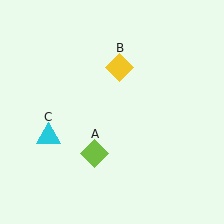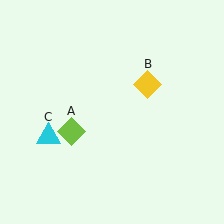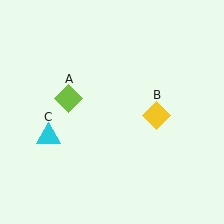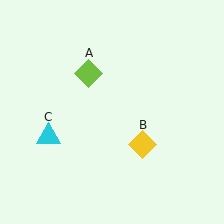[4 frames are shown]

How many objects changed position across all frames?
2 objects changed position: lime diamond (object A), yellow diamond (object B).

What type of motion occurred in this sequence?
The lime diamond (object A), yellow diamond (object B) rotated clockwise around the center of the scene.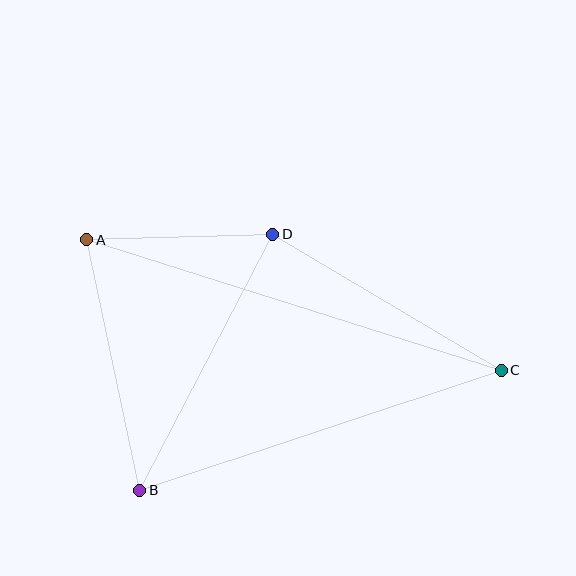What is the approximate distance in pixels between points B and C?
The distance between B and C is approximately 381 pixels.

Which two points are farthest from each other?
Points A and C are farthest from each other.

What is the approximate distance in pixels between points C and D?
The distance between C and D is approximately 266 pixels.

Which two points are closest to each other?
Points A and D are closest to each other.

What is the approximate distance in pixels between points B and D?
The distance between B and D is approximately 289 pixels.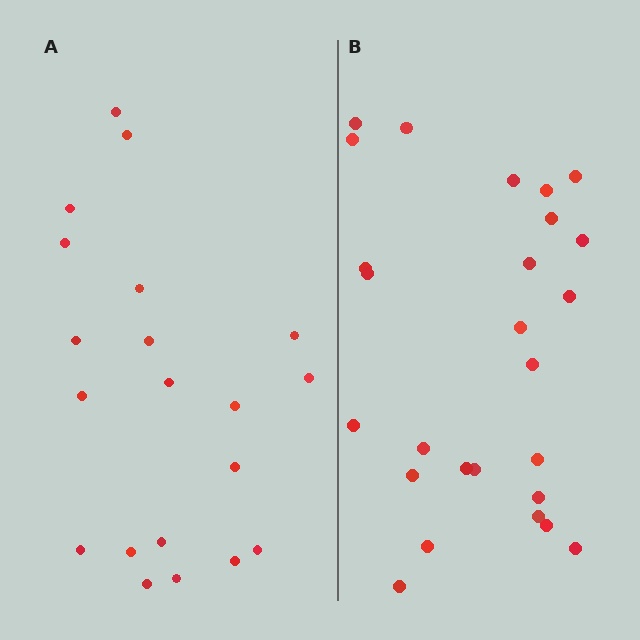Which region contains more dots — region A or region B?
Region B (the right region) has more dots.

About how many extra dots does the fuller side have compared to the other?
Region B has about 6 more dots than region A.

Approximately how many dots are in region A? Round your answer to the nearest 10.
About 20 dots.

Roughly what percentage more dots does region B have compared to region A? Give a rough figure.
About 30% more.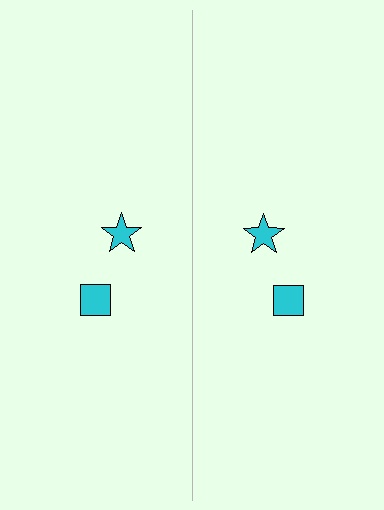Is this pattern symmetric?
Yes, this pattern has bilateral (reflection) symmetry.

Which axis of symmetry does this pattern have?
The pattern has a vertical axis of symmetry running through the center of the image.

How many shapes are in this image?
There are 4 shapes in this image.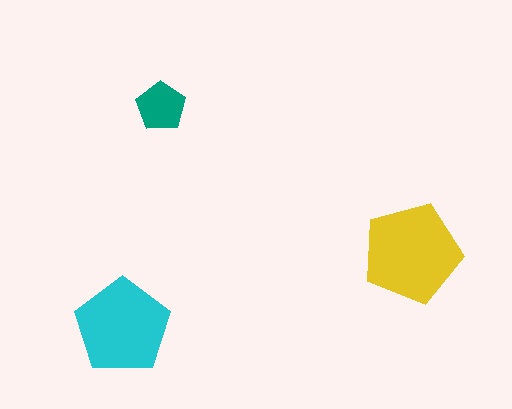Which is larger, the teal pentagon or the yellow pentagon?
The yellow one.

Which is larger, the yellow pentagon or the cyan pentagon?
The yellow one.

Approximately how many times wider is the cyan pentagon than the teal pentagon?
About 2 times wider.